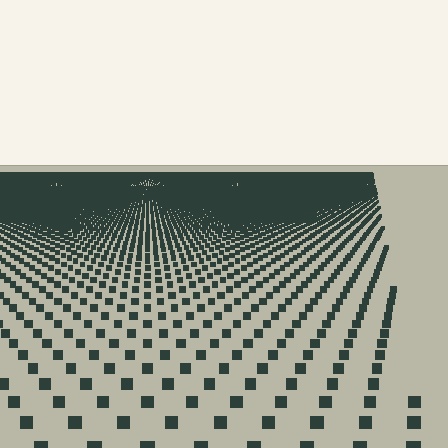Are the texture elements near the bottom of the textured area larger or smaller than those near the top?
Larger. Near the bottom, elements are closer to the viewer and appear at a bigger on-screen size.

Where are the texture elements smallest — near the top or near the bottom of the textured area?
Near the top.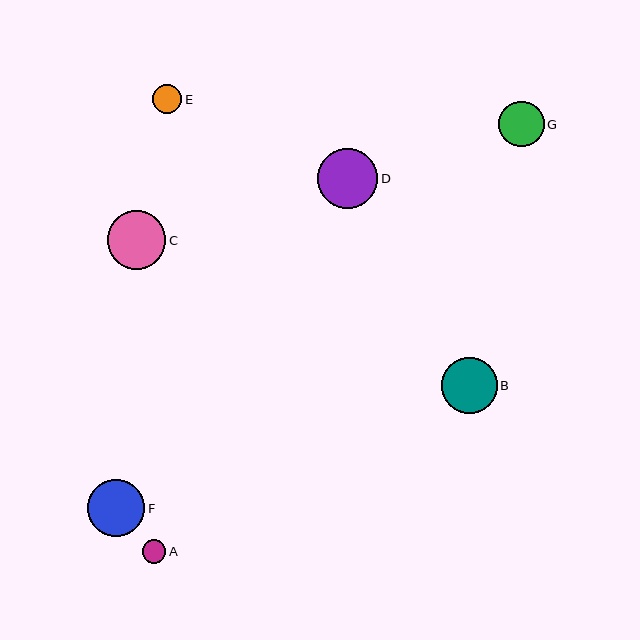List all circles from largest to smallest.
From largest to smallest: D, C, F, B, G, E, A.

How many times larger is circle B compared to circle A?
Circle B is approximately 2.4 times the size of circle A.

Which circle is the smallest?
Circle A is the smallest with a size of approximately 24 pixels.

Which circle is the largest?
Circle D is the largest with a size of approximately 60 pixels.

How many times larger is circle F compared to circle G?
Circle F is approximately 1.3 times the size of circle G.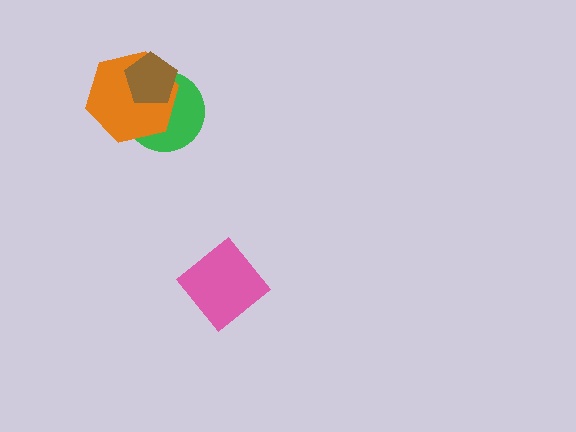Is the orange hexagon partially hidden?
Yes, it is partially covered by another shape.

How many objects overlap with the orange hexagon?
2 objects overlap with the orange hexagon.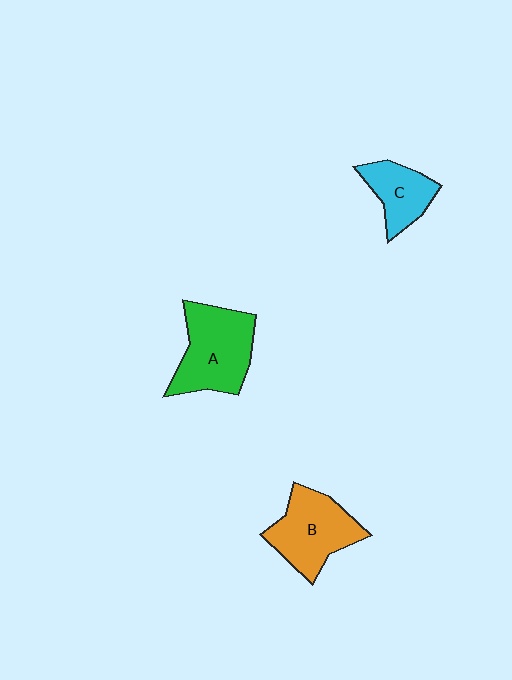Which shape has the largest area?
Shape A (green).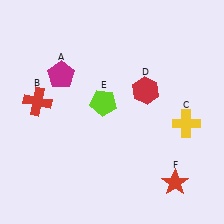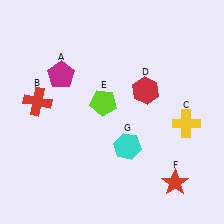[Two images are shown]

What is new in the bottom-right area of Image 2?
A cyan hexagon (G) was added in the bottom-right area of Image 2.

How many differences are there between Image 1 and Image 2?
There is 1 difference between the two images.